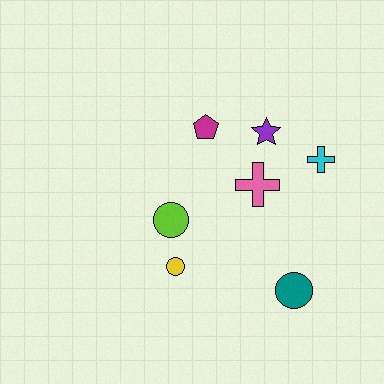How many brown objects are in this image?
There are no brown objects.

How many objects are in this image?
There are 7 objects.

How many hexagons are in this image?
There are no hexagons.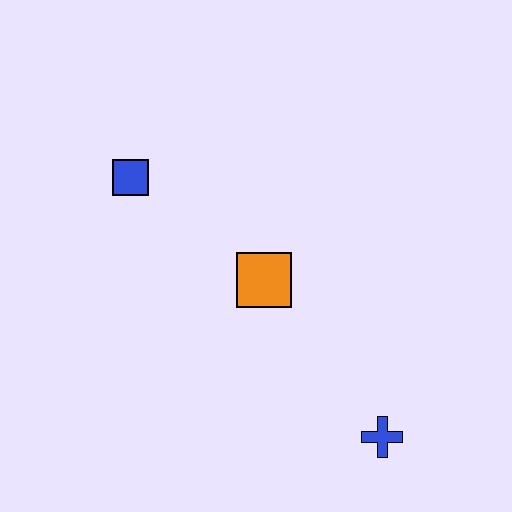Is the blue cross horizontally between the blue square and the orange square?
No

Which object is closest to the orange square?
The blue square is closest to the orange square.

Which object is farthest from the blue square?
The blue cross is farthest from the blue square.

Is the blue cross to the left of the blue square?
No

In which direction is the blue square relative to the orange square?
The blue square is to the left of the orange square.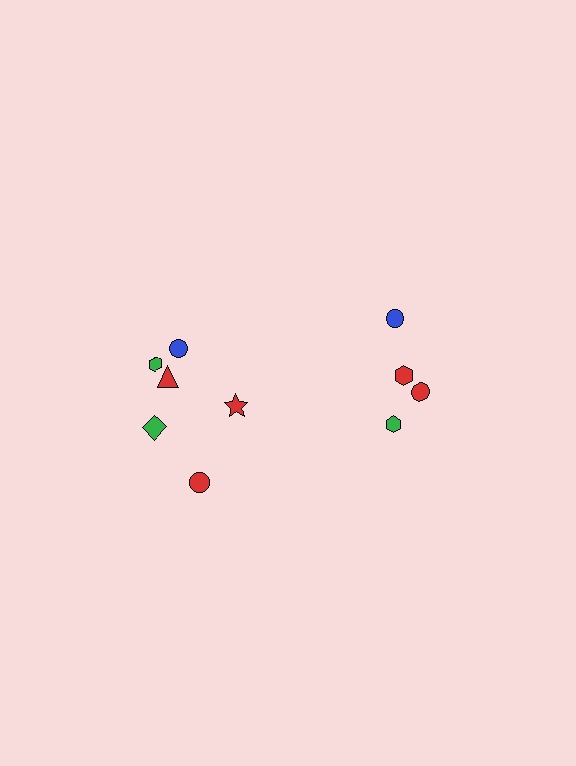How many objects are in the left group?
There are 6 objects.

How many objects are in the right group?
There are 4 objects.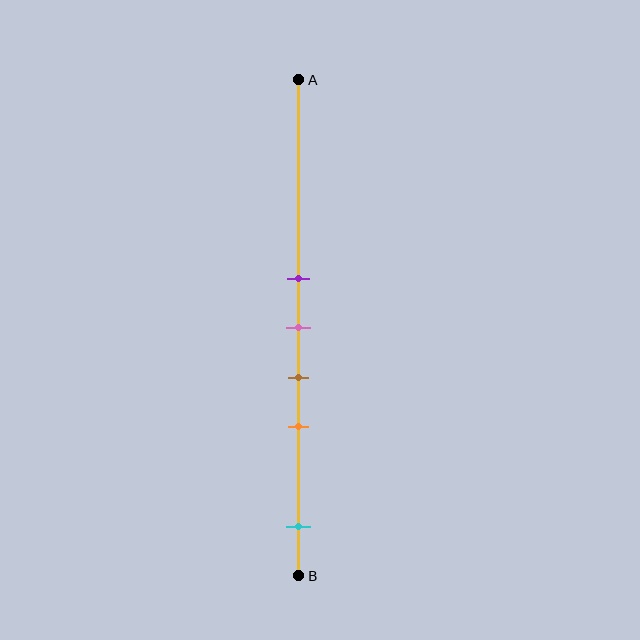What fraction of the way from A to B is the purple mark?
The purple mark is approximately 40% (0.4) of the way from A to B.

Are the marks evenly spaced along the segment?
No, the marks are not evenly spaced.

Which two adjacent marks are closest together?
The purple and pink marks are the closest adjacent pair.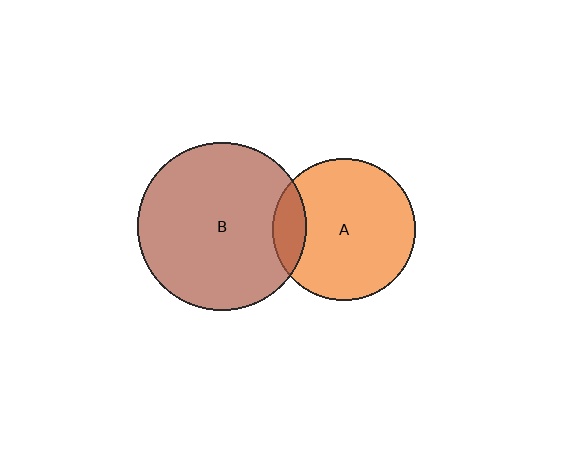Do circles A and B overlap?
Yes.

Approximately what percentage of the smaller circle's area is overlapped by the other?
Approximately 15%.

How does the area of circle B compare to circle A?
Approximately 1.4 times.